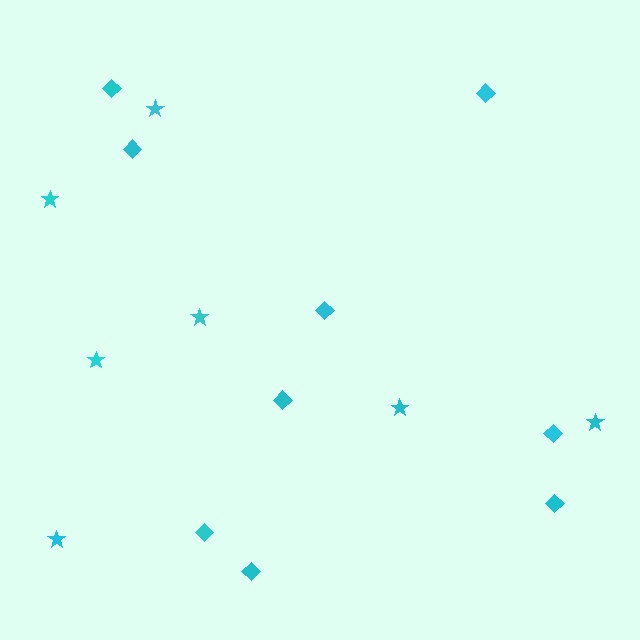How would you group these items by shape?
There are 2 groups: one group of stars (7) and one group of diamonds (9).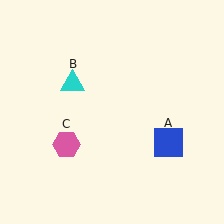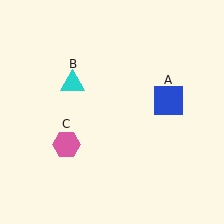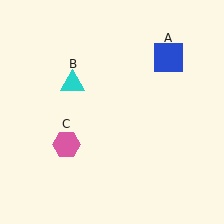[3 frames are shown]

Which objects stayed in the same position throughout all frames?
Cyan triangle (object B) and pink hexagon (object C) remained stationary.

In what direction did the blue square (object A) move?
The blue square (object A) moved up.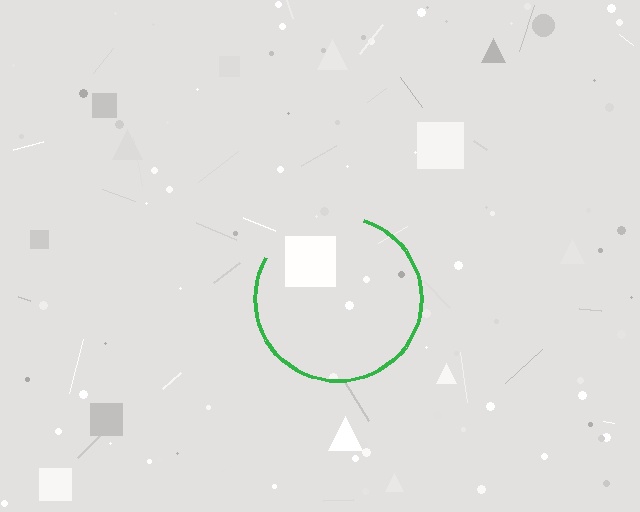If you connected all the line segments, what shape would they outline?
They would outline a circle.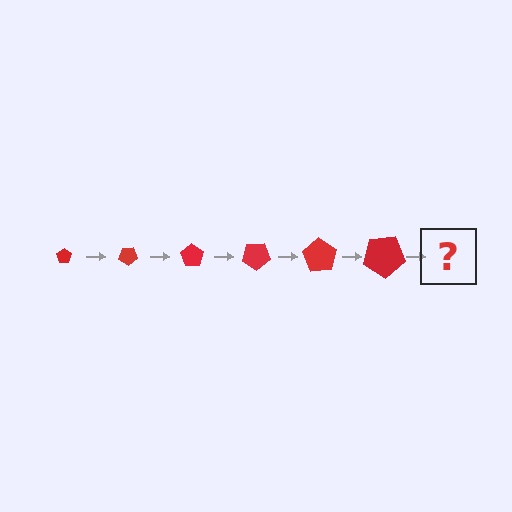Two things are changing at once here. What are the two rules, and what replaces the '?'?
The two rules are that the pentagon grows larger each step and it rotates 35 degrees each step. The '?' should be a pentagon, larger than the previous one and rotated 210 degrees from the start.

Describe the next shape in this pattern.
It should be a pentagon, larger than the previous one and rotated 210 degrees from the start.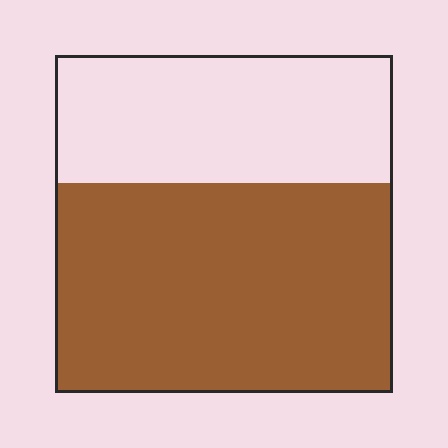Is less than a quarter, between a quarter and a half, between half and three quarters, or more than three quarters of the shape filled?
Between half and three quarters.